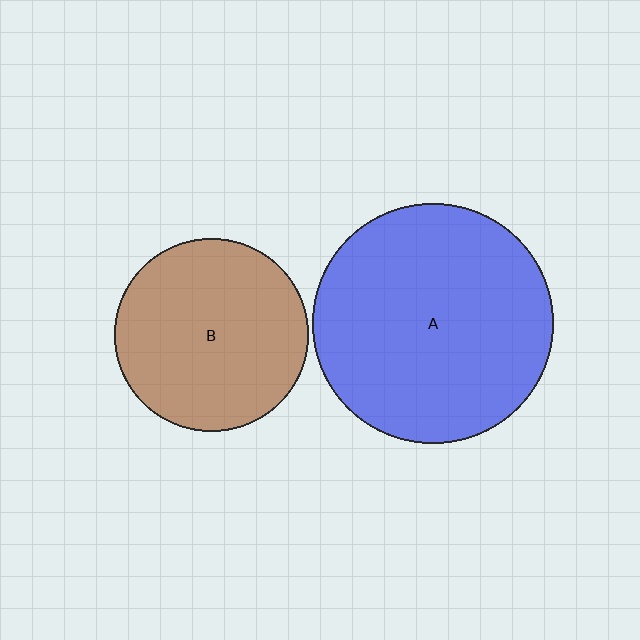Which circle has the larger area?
Circle A (blue).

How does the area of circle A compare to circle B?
Approximately 1.5 times.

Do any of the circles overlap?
No, none of the circles overlap.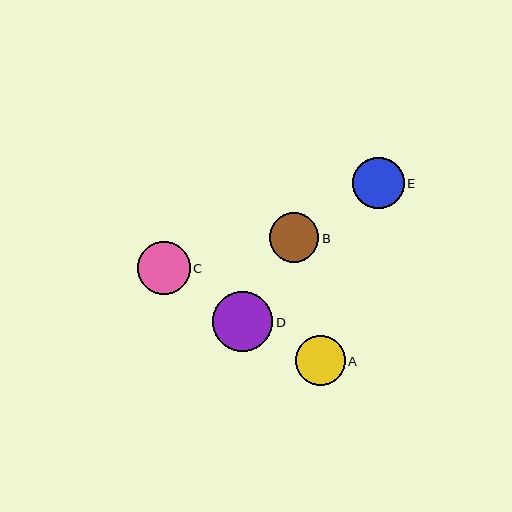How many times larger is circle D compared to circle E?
Circle D is approximately 1.2 times the size of circle E.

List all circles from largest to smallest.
From largest to smallest: D, C, E, A, B.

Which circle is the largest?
Circle D is the largest with a size of approximately 60 pixels.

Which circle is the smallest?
Circle B is the smallest with a size of approximately 49 pixels.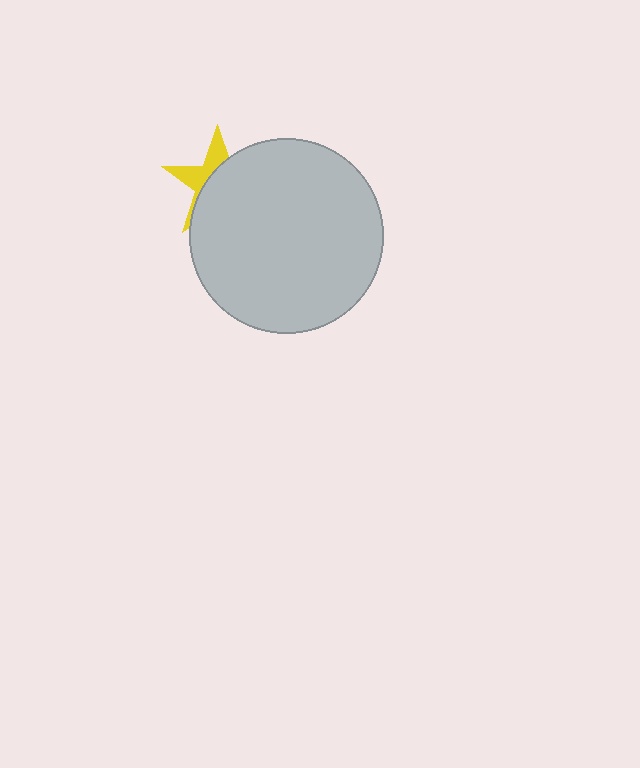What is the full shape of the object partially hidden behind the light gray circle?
The partially hidden object is a yellow star.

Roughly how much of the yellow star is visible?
A small part of it is visible (roughly 35%).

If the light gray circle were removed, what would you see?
You would see the complete yellow star.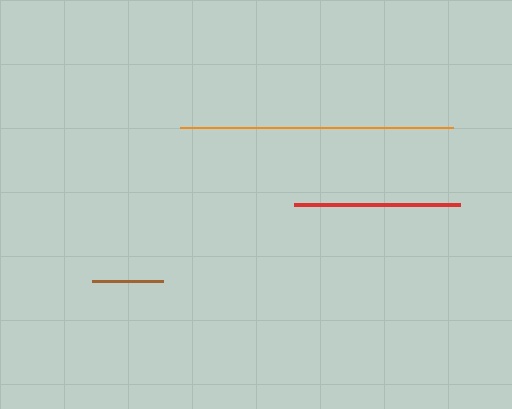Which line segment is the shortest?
The brown line is the shortest at approximately 72 pixels.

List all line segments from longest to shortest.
From longest to shortest: orange, red, brown.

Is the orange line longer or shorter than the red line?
The orange line is longer than the red line.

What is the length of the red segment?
The red segment is approximately 166 pixels long.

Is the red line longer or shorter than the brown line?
The red line is longer than the brown line.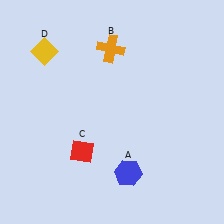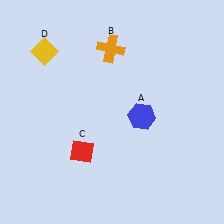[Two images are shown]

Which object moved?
The blue hexagon (A) moved up.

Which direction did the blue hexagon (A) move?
The blue hexagon (A) moved up.